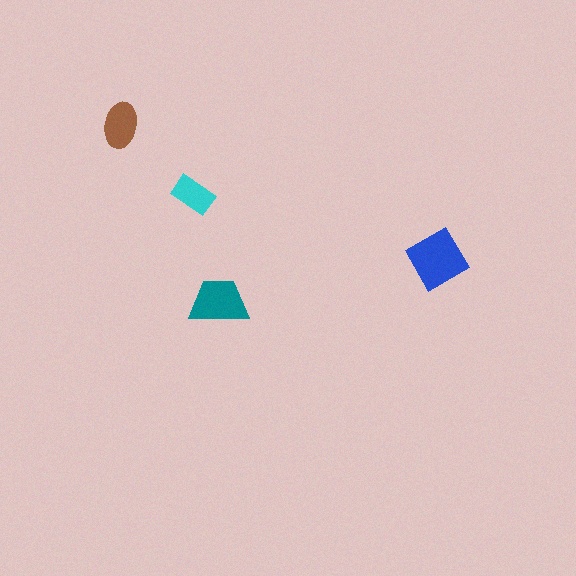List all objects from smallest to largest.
The cyan rectangle, the brown ellipse, the teal trapezoid, the blue diamond.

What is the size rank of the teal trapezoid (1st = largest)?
2nd.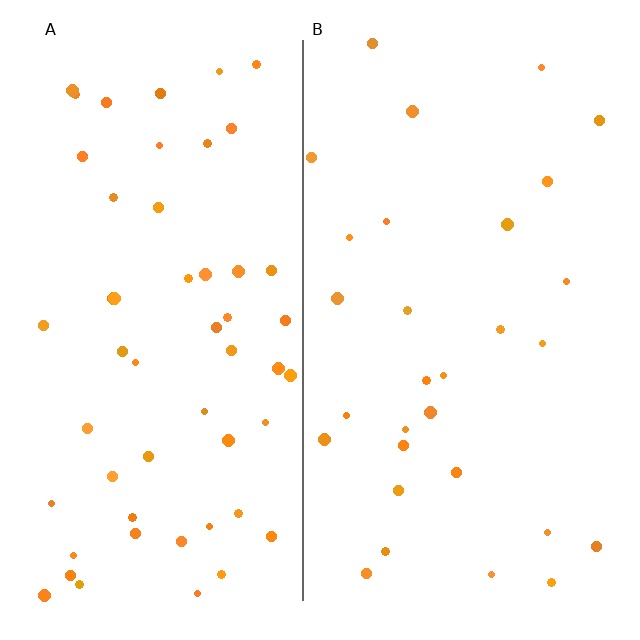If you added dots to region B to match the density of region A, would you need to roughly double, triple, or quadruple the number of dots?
Approximately double.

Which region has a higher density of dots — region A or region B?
A (the left).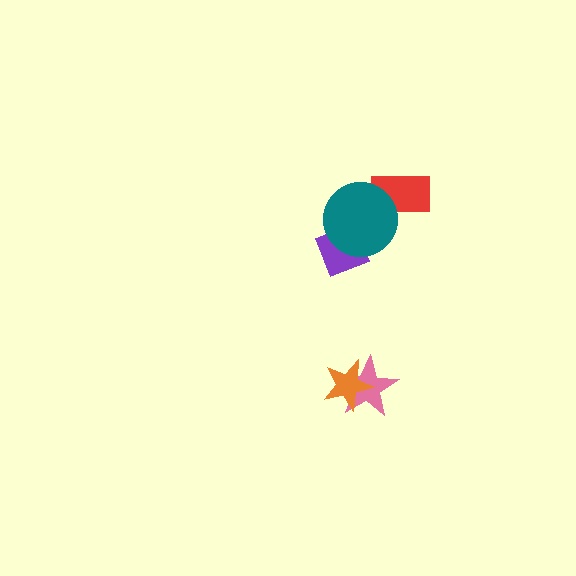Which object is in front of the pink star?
The orange star is in front of the pink star.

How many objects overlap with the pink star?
1 object overlaps with the pink star.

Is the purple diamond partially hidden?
Yes, it is partially covered by another shape.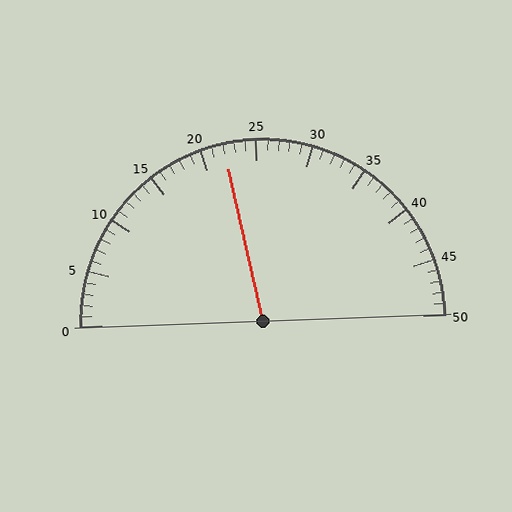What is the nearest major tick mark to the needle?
The nearest major tick mark is 20.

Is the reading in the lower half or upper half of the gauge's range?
The reading is in the lower half of the range (0 to 50).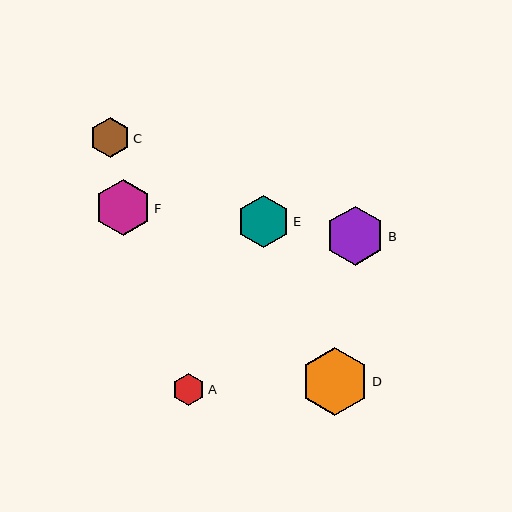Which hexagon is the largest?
Hexagon D is the largest with a size of approximately 68 pixels.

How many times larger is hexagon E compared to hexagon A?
Hexagon E is approximately 1.6 times the size of hexagon A.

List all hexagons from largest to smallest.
From largest to smallest: D, B, F, E, C, A.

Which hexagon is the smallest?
Hexagon A is the smallest with a size of approximately 32 pixels.